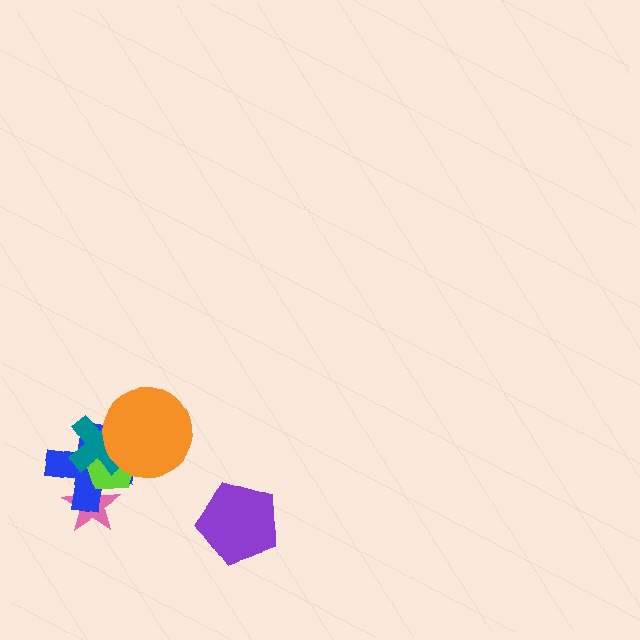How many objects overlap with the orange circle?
3 objects overlap with the orange circle.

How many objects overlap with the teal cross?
3 objects overlap with the teal cross.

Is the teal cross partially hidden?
Yes, it is partially covered by another shape.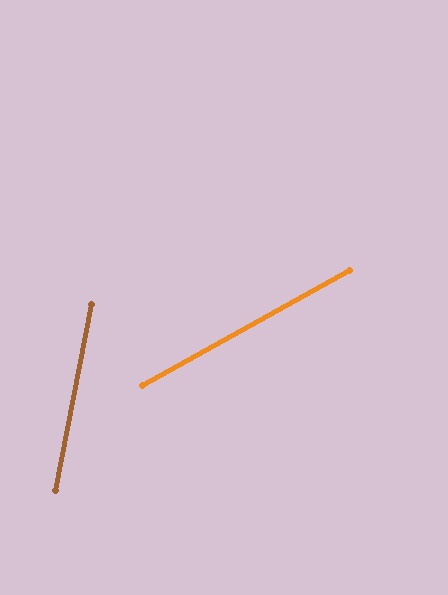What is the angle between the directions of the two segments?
Approximately 50 degrees.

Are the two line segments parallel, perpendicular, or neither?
Neither parallel nor perpendicular — they differ by about 50°.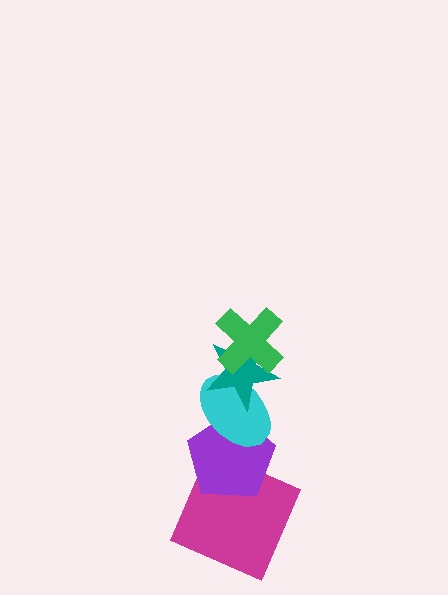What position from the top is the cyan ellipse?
The cyan ellipse is 3rd from the top.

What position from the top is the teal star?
The teal star is 2nd from the top.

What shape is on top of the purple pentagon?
The cyan ellipse is on top of the purple pentagon.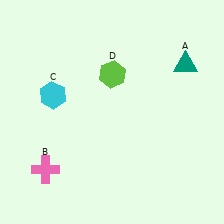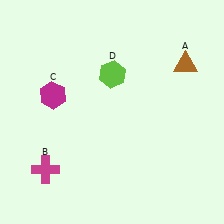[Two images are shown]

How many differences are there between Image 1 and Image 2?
There are 3 differences between the two images.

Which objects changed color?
A changed from teal to brown. B changed from pink to magenta. C changed from cyan to magenta.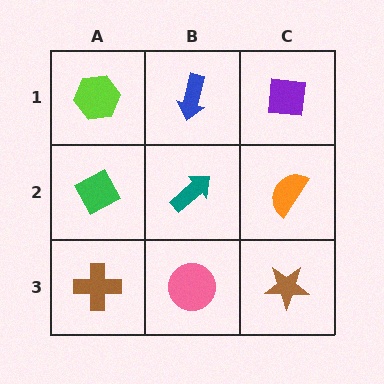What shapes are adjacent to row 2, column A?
A lime hexagon (row 1, column A), a brown cross (row 3, column A), a teal arrow (row 2, column B).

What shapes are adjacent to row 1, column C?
An orange semicircle (row 2, column C), a blue arrow (row 1, column B).